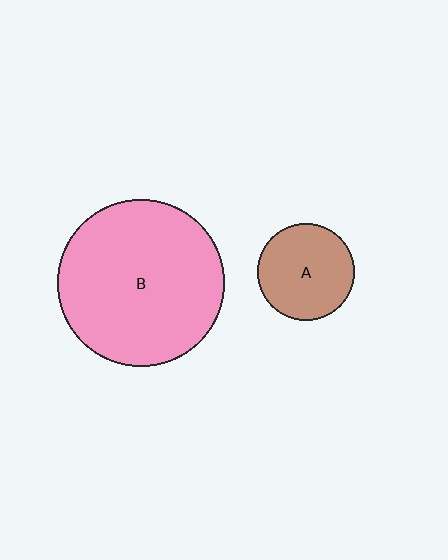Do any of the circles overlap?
No, none of the circles overlap.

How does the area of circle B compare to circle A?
Approximately 3.0 times.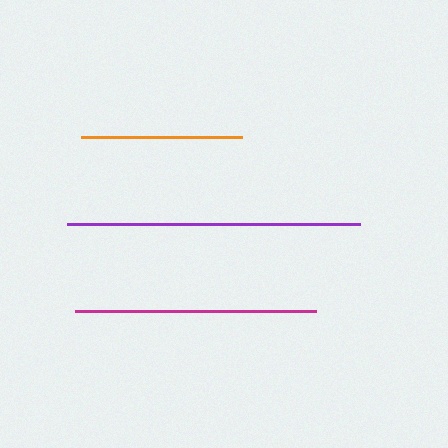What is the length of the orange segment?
The orange segment is approximately 161 pixels long.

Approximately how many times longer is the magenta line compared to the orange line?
The magenta line is approximately 1.5 times the length of the orange line.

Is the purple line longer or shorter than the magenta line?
The purple line is longer than the magenta line.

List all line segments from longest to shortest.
From longest to shortest: purple, magenta, orange.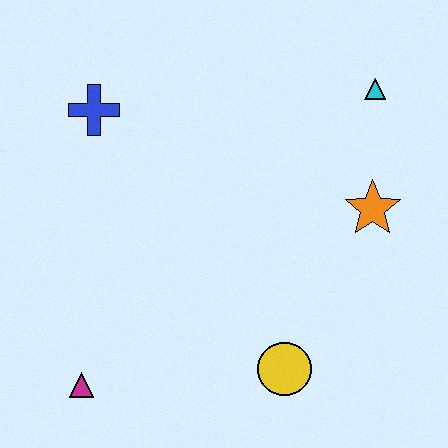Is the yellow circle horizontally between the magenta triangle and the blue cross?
No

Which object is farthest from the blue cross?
The yellow circle is farthest from the blue cross.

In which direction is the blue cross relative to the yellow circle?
The blue cross is above the yellow circle.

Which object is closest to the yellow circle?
The orange star is closest to the yellow circle.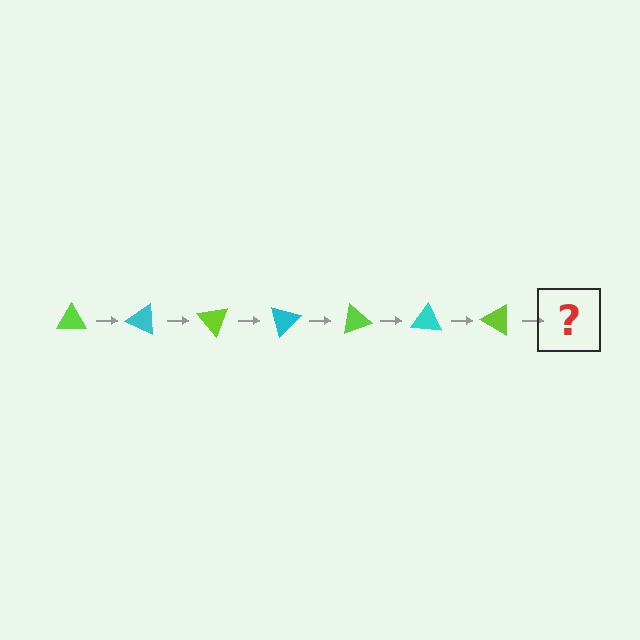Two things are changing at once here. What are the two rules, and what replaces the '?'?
The two rules are that it rotates 25 degrees each step and the color cycles through lime and cyan. The '?' should be a cyan triangle, rotated 175 degrees from the start.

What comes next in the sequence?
The next element should be a cyan triangle, rotated 175 degrees from the start.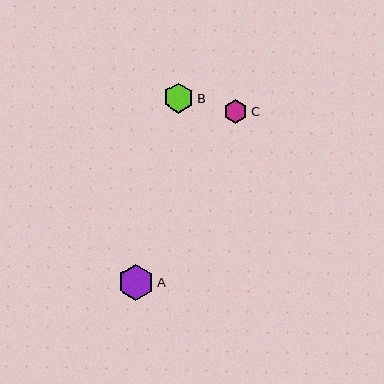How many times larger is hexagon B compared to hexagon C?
Hexagon B is approximately 1.3 times the size of hexagon C.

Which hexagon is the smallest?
Hexagon C is the smallest with a size of approximately 24 pixels.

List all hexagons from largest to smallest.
From largest to smallest: A, B, C.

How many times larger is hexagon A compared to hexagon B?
Hexagon A is approximately 1.2 times the size of hexagon B.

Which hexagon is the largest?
Hexagon A is the largest with a size of approximately 35 pixels.